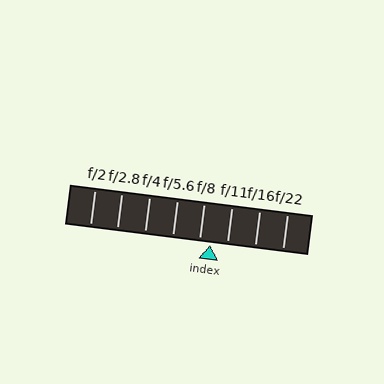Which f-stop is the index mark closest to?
The index mark is closest to f/8.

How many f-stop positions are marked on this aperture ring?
There are 8 f-stop positions marked.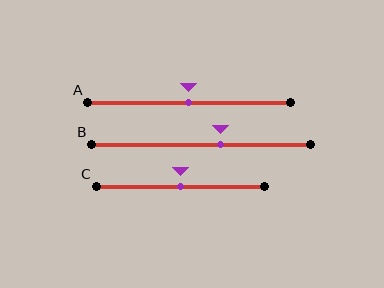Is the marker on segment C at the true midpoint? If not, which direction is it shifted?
Yes, the marker on segment C is at the true midpoint.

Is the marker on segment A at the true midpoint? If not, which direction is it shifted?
Yes, the marker on segment A is at the true midpoint.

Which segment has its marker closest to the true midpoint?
Segment A has its marker closest to the true midpoint.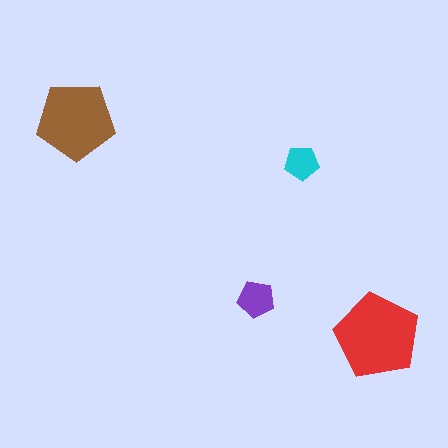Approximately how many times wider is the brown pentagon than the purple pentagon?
About 2 times wider.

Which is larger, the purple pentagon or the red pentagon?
The red one.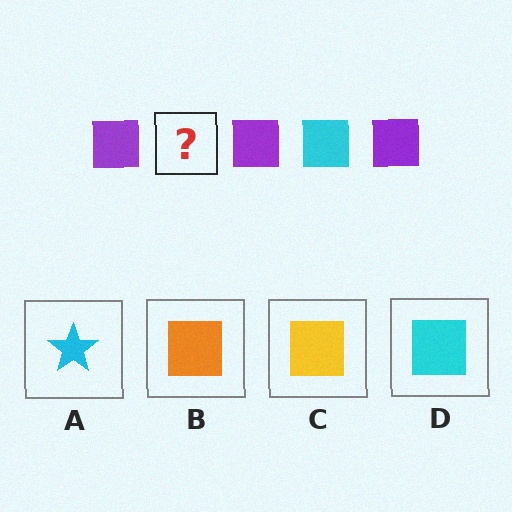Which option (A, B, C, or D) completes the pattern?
D.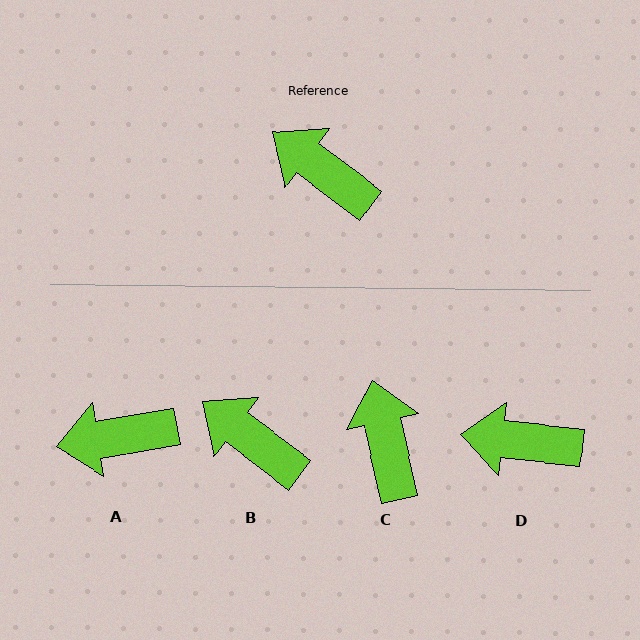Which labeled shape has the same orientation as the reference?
B.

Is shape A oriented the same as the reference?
No, it is off by about 46 degrees.